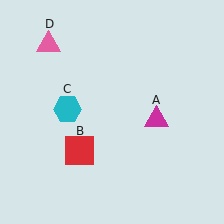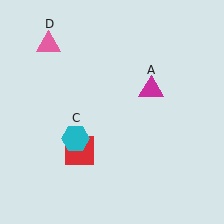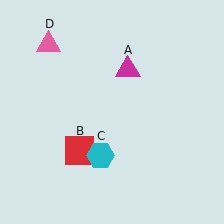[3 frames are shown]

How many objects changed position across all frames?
2 objects changed position: magenta triangle (object A), cyan hexagon (object C).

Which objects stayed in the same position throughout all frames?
Red square (object B) and pink triangle (object D) remained stationary.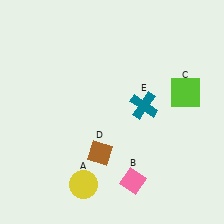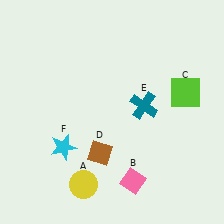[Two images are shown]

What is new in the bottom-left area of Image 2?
A cyan star (F) was added in the bottom-left area of Image 2.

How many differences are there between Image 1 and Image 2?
There is 1 difference between the two images.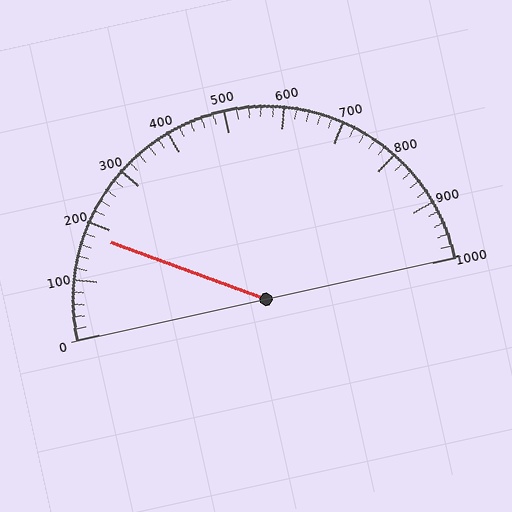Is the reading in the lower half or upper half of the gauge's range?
The reading is in the lower half of the range (0 to 1000).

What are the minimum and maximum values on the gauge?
The gauge ranges from 0 to 1000.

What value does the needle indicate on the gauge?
The needle indicates approximately 180.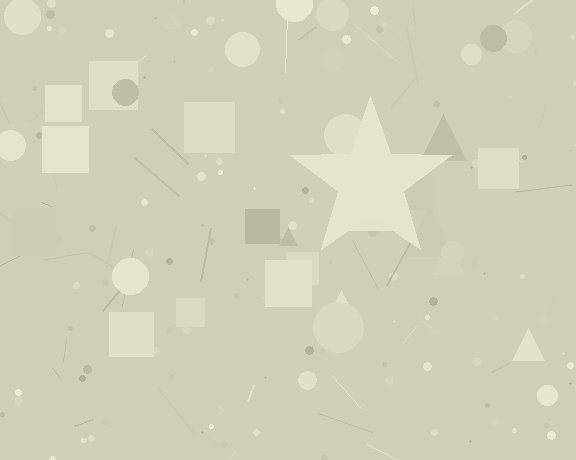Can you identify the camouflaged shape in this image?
The camouflaged shape is a star.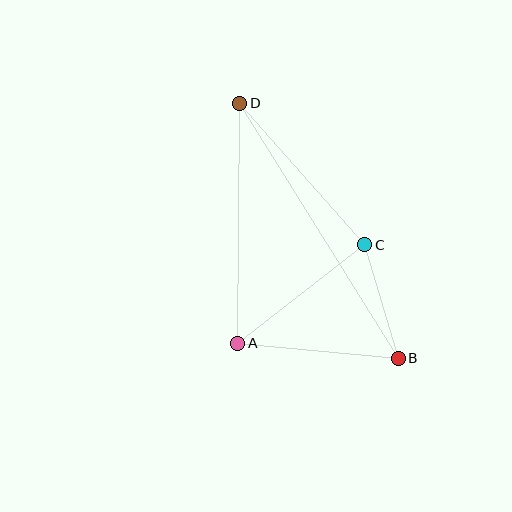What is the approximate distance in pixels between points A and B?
The distance between A and B is approximately 161 pixels.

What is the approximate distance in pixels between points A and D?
The distance between A and D is approximately 240 pixels.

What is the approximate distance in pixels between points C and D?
The distance between C and D is approximately 189 pixels.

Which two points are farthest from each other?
Points B and D are farthest from each other.